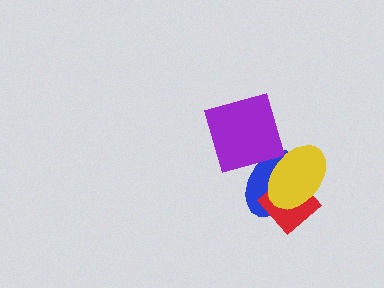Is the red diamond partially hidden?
Yes, it is partially covered by another shape.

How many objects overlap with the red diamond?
2 objects overlap with the red diamond.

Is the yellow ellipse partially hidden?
No, no other shape covers it.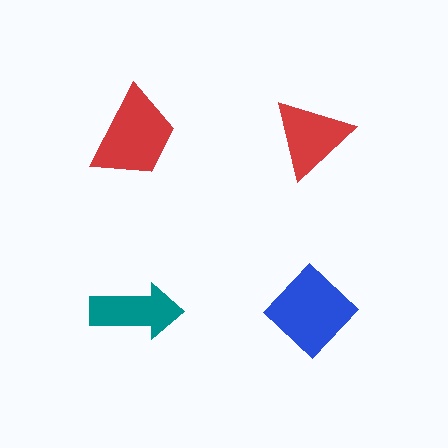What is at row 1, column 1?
A red trapezoid.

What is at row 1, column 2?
A red triangle.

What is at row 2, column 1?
A teal arrow.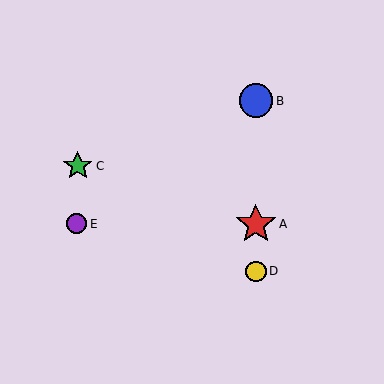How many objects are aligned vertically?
3 objects (A, B, D) are aligned vertically.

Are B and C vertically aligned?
No, B is at x≈256 and C is at x≈78.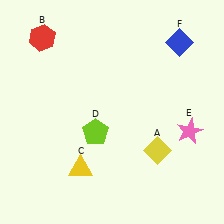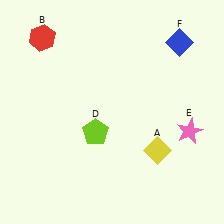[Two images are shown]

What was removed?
The yellow triangle (C) was removed in Image 2.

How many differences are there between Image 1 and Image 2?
There is 1 difference between the two images.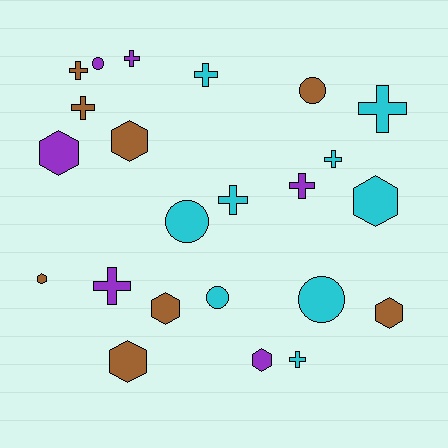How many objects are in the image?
There are 23 objects.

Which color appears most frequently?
Cyan, with 9 objects.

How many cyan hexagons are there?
There is 1 cyan hexagon.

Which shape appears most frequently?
Cross, with 10 objects.